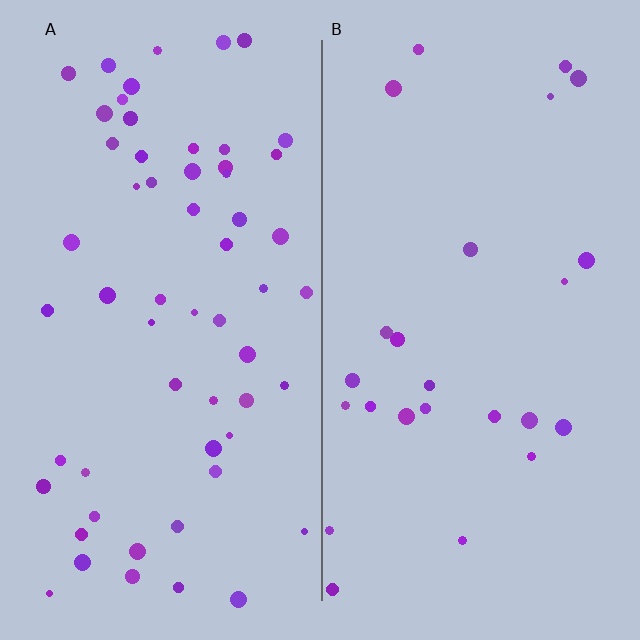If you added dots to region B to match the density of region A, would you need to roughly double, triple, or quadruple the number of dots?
Approximately double.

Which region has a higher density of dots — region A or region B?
A (the left).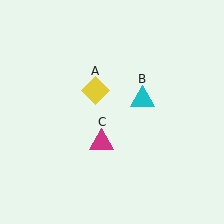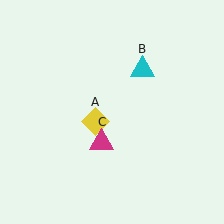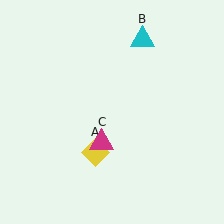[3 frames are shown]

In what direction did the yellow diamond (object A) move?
The yellow diamond (object A) moved down.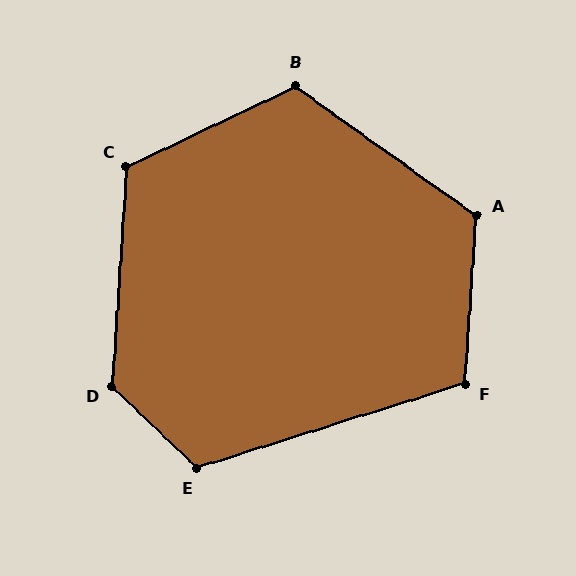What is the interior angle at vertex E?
Approximately 119 degrees (obtuse).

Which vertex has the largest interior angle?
D, at approximately 130 degrees.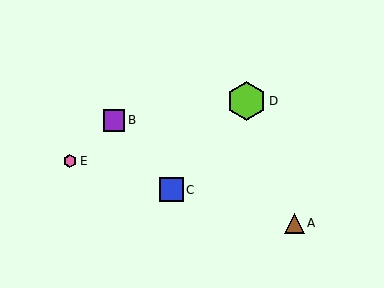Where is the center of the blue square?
The center of the blue square is at (171, 190).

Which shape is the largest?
The lime hexagon (labeled D) is the largest.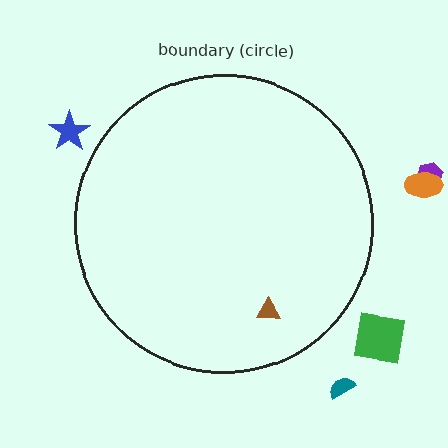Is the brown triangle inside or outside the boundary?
Inside.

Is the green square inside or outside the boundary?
Outside.